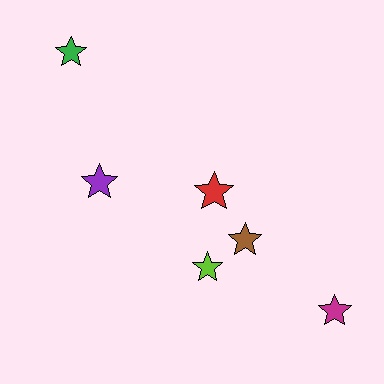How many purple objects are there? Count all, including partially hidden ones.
There is 1 purple object.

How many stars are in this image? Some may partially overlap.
There are 6 stars.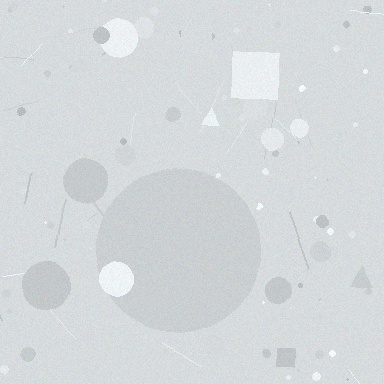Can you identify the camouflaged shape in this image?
The camouflaged shape is a circle.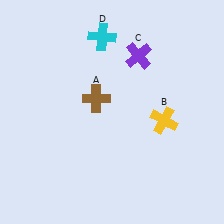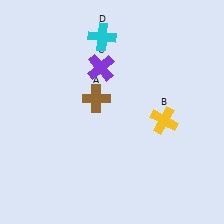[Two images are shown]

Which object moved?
The purple cross (C) moved left.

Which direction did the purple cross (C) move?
The purple cross (C) moved left.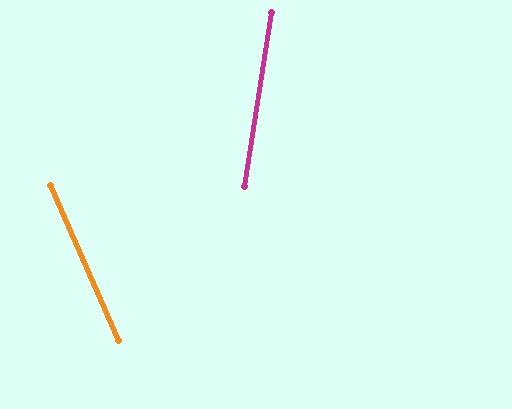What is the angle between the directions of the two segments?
Approximately 32 degrees.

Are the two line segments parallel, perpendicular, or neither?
Neither parallel nor perpendicular — they differ by about 32°.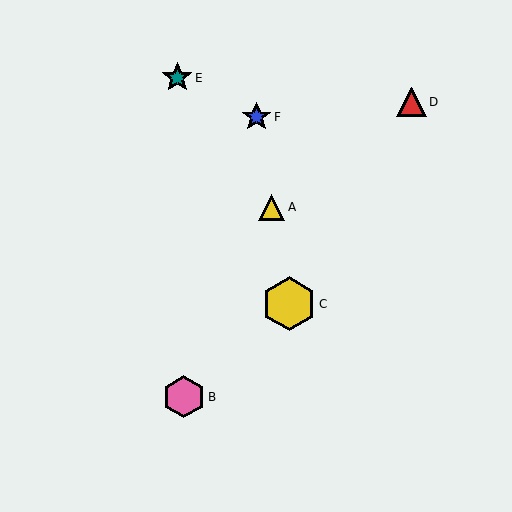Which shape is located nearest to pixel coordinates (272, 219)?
The yellow triangle (labeled A) at (272, 207) is nearest to that location.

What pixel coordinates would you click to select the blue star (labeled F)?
Click at (256, 117) to select the blue star F.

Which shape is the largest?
The yellow hexagon (labeled C) is the largest.